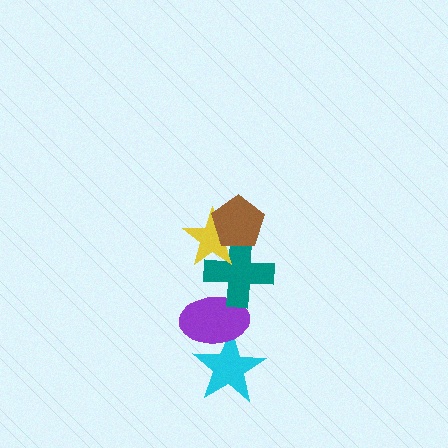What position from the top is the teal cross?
The teal cross is 3rd from the top.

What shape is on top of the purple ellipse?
The teal cross is on top of the purple ellipse.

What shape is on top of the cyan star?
The purple ellipse is on top of the cyan star.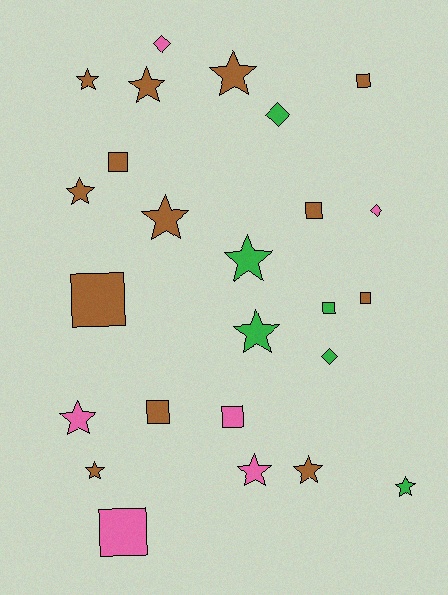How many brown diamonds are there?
There are no brown diamonds.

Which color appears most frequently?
Brown, with 13 objects.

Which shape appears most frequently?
Star, with 12 objects.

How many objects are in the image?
There are 25 objects.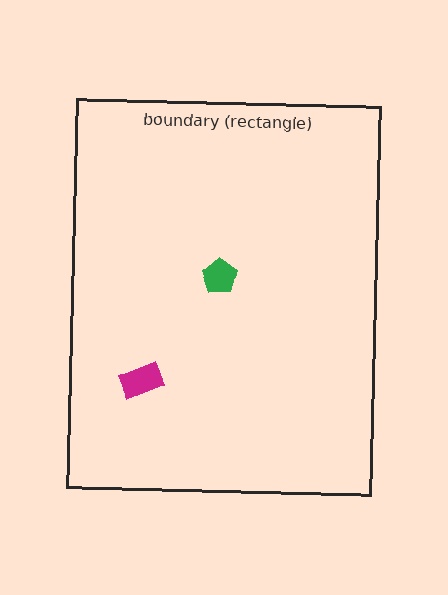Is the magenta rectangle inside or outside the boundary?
Inside.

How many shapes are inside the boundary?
2 inside, 0 outside.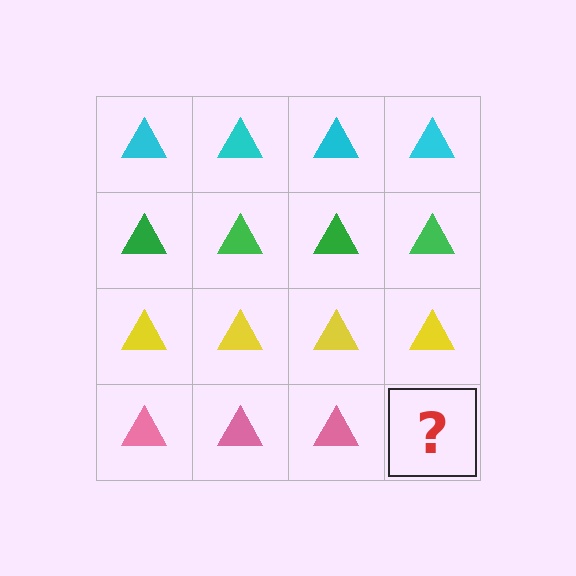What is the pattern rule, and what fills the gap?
The rule is that each row has a consistent color. The gap should be filled with a pink triangle.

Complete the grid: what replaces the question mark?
The question mark should be replaced with a pink triangle.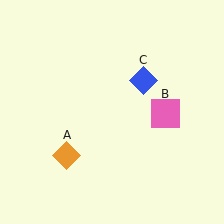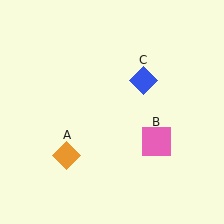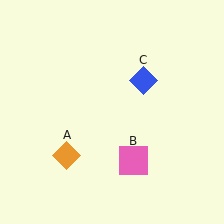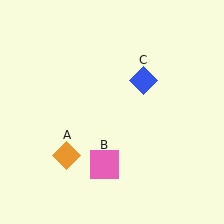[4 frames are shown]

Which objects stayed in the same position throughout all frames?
Orange diamond (object A) and blue diamond (object C) remained stationary.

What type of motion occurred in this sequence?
The pink square (object B) rotated clockwise around the center of the scene.